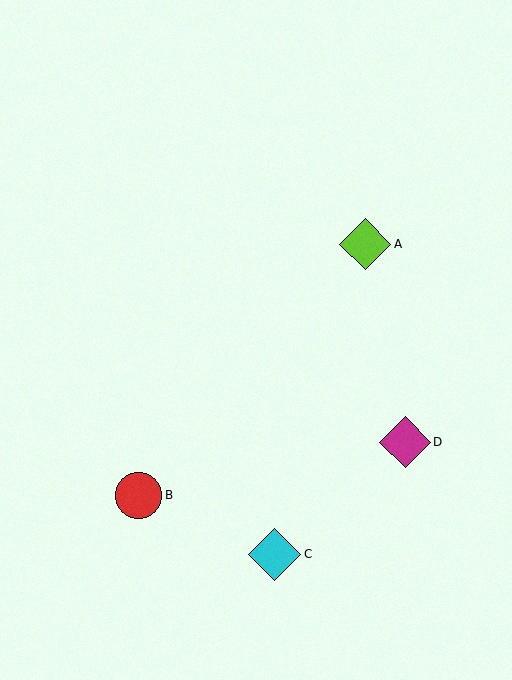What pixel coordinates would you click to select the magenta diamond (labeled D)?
Click at (405, 442) to select the magenta diamond D.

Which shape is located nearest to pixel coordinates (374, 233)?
The lime diamond (labeled A) at (365, 244) is nearest to that location.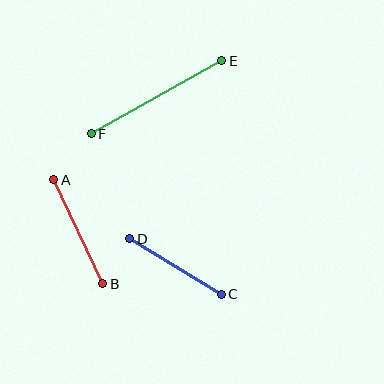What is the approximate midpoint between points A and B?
The midpoint is at approximately (78, 232) pixels.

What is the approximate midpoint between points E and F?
The midpoint is at approximately (156, 97) pixels.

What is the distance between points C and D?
The distance is approximately 107 pixels.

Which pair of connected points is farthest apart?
Points E and F are farthest apart.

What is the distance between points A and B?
The distance is approximately 115 pixels.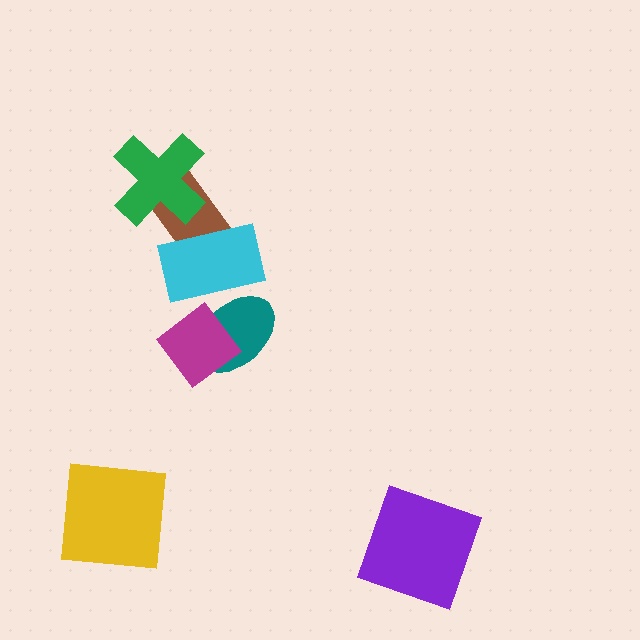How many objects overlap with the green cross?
1 object overlaps with the green cross.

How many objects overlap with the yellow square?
0 objects overlap with the yellow square.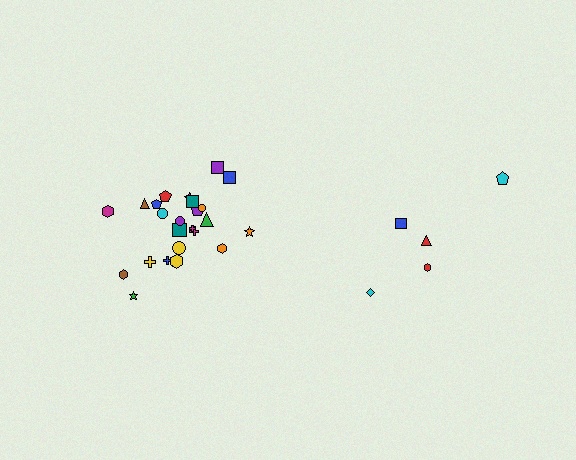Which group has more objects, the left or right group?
The left group.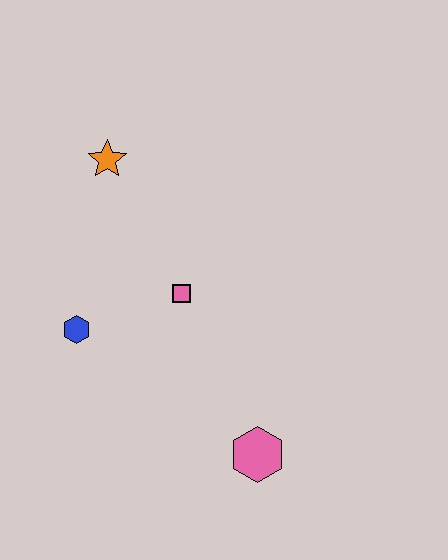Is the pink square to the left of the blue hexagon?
No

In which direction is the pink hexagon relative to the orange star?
The pink hexagon is below the orange star.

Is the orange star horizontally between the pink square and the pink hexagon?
No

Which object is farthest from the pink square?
The pink hexagon is farthest from the pink square.